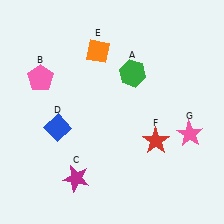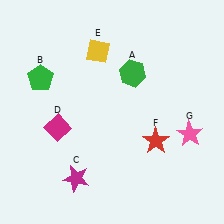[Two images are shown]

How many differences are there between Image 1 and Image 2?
There are 3 differences between the two images.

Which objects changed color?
B changed from pink to green. D changed from blue to magenta. E changed from orange to yellow.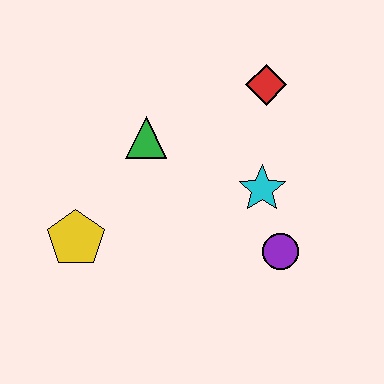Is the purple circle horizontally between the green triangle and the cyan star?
No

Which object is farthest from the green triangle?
The purple circle is farthest from the green triangle.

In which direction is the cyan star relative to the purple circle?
The cyan star is above the purple circle.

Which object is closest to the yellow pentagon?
The green triangle is closest to the yellow pentagon.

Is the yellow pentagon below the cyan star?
Yes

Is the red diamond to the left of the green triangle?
No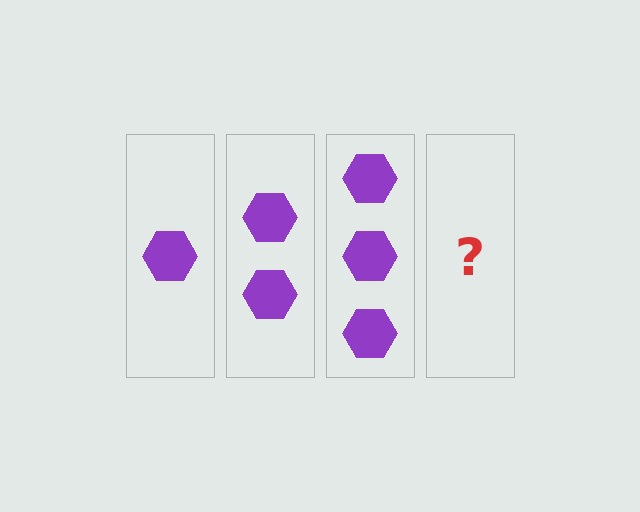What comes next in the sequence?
The next element should be 4 hexagons.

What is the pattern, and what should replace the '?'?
The pattern is that each step adds one more hexagon. The '?' should be 4 hexagons.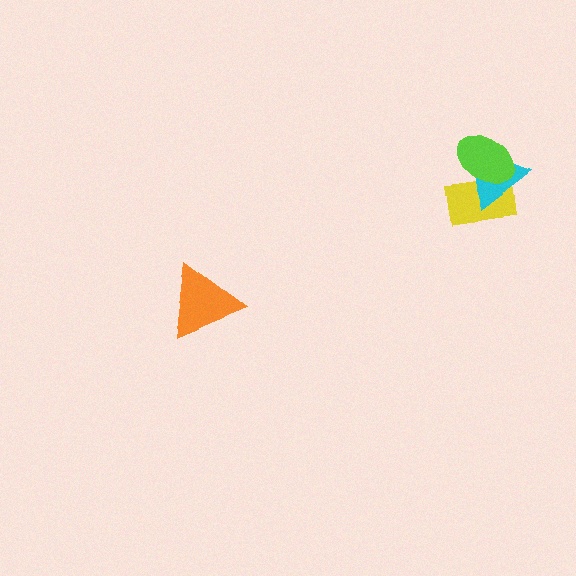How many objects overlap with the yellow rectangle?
2 objects overlap with the yellow rectangle.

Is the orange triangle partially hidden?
No, no other shape covers it.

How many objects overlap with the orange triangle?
0 objects overlap with the orange triangle.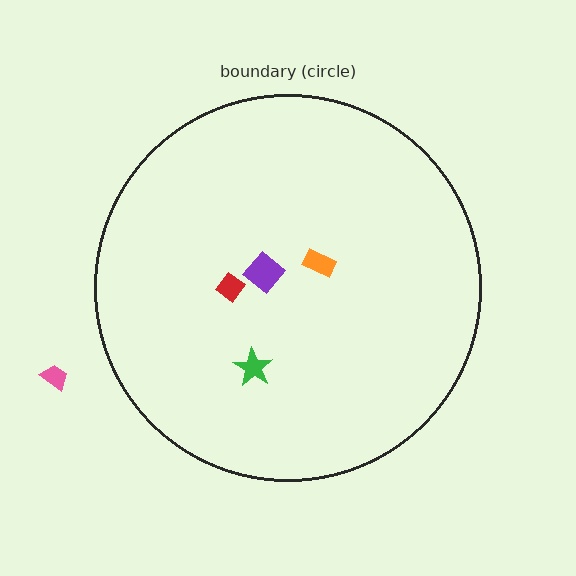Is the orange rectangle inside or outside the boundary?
Inside.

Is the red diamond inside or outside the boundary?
Inside.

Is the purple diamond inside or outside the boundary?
Inside.